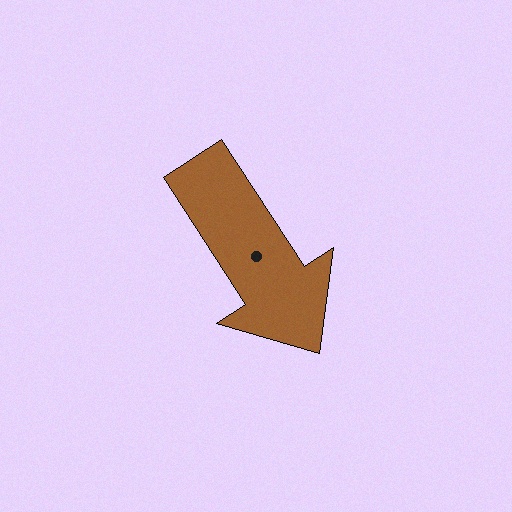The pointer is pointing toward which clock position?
Roughly 5 o'clock.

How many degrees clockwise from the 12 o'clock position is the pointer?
Approximately 147 degrees.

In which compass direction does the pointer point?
Southeast.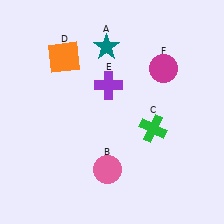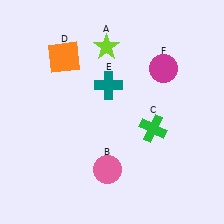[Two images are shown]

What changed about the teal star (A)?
In Image 1, A is teal. In Image 2, it changed to lime.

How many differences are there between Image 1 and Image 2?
There are 2 differences between the two images.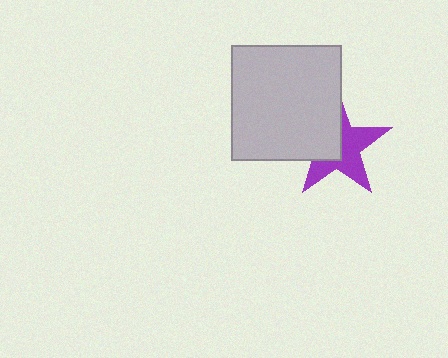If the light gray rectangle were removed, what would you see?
You would see the complete purple star.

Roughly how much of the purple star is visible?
About half of it is visible (roughly 55%).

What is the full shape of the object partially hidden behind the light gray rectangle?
The partially hidden object is a purple star.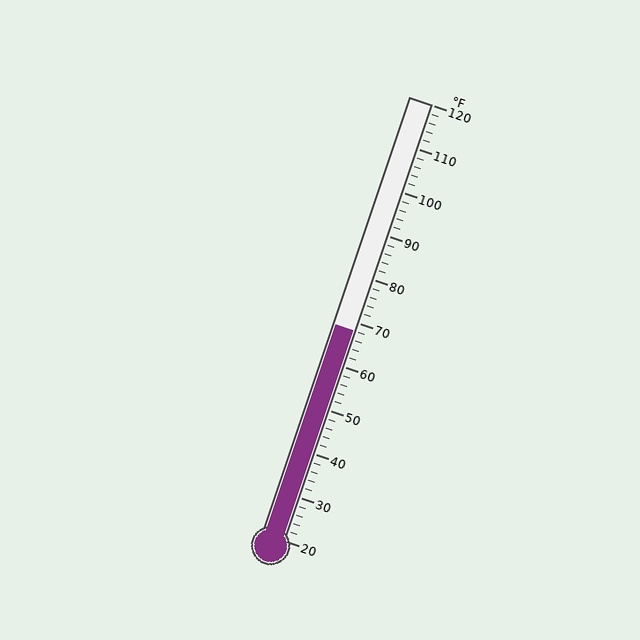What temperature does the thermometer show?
The thermometer shows approximately 68°F.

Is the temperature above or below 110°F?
The temperature is below 110°F.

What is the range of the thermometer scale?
The thermometer scale ranges from 20°F to 120°F.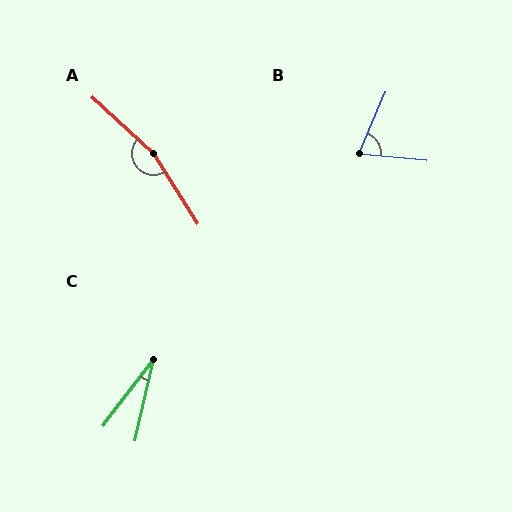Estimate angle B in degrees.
Approximately 72 degrees.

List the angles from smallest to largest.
C (24°), B (72°), A (165°).